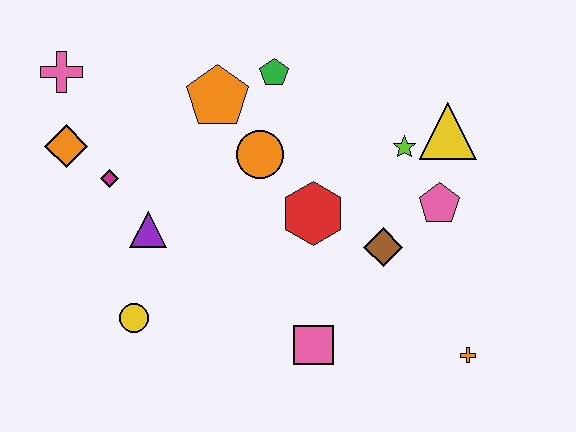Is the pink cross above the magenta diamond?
Yes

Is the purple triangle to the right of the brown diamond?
No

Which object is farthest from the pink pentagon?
The pink cross is farthest from the pink pentagon.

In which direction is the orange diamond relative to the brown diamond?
The orange diamond is to the left of the brown diamond.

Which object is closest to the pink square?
The brown diamond is closest to the pink square.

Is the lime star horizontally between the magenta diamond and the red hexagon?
No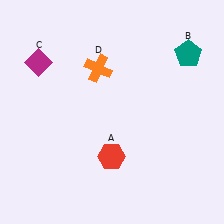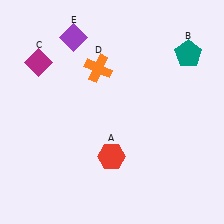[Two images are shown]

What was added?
A purple diamond (E) was added in Image 2.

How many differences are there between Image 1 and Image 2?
There is 1 difference between the two images.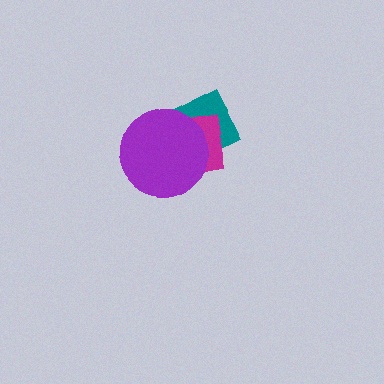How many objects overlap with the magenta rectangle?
2 objects overlap with the magenta rectangle.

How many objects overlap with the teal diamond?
2 objects overlap with the teal diamond.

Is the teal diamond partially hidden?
Yes, it is partially covered by another shape.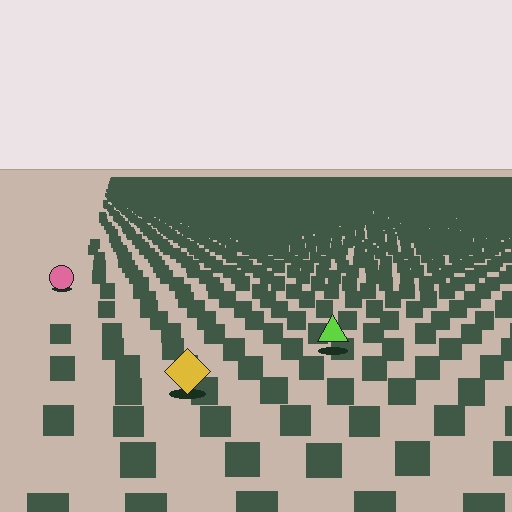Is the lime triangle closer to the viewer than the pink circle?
Yes. The lime triangle is closer — you can tell from the texture gradient: the ground texture is coarser near it.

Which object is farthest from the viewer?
The pink circle is farthest from the viewer. It appears smaller and the ground texture around it is denser.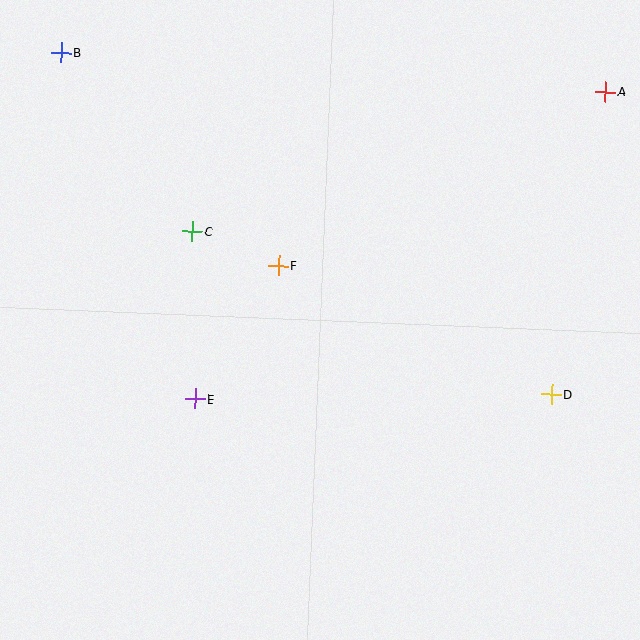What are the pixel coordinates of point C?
Point C is at (192, 231).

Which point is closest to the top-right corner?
Point A is closest to the top-right corner.